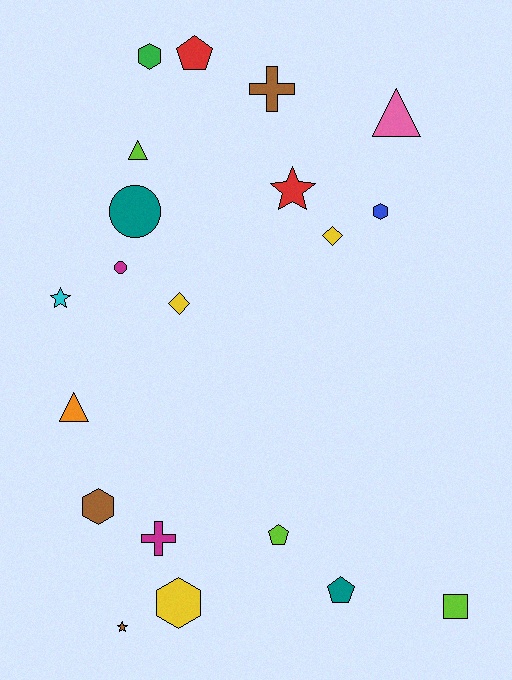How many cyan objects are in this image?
There is 1 cyan object.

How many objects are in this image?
There are 20 objects.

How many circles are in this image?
There are 2 circles.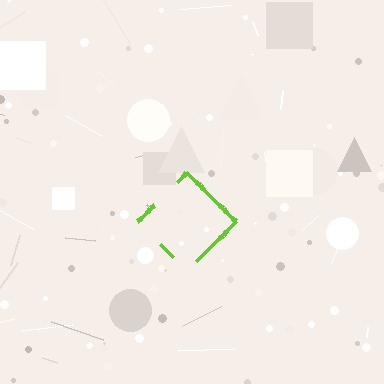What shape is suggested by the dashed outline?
The dashed outline suggests a diamond.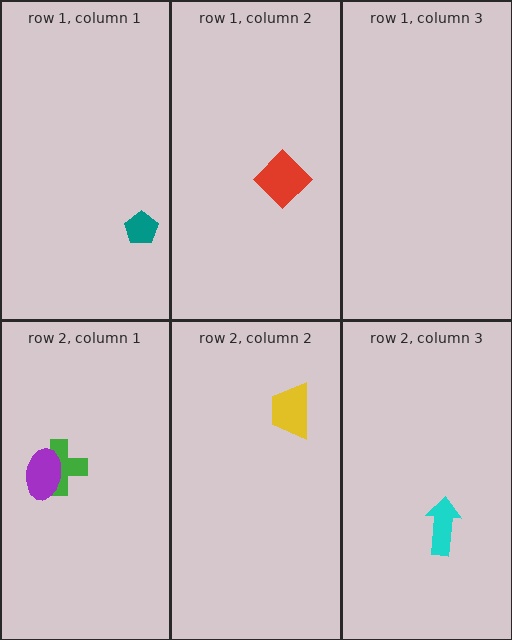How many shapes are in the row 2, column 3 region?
1.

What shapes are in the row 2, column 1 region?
The green cross, the purple ellipse.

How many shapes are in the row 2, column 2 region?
1.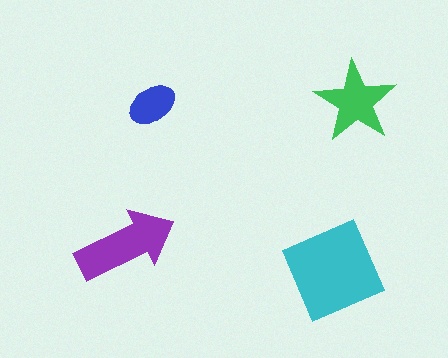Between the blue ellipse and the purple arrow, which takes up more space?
The purple arrow.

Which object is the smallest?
The blue ellipse.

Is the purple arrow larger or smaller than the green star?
Larger.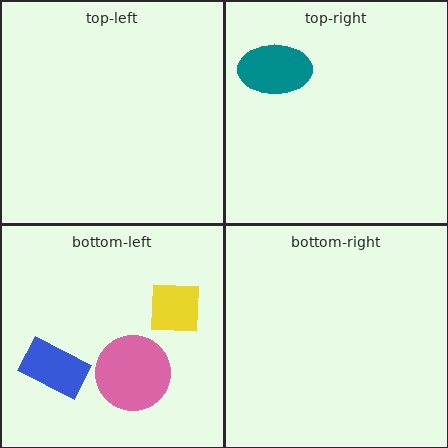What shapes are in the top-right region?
The teal ellipse.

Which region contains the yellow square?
The bottom-left region.